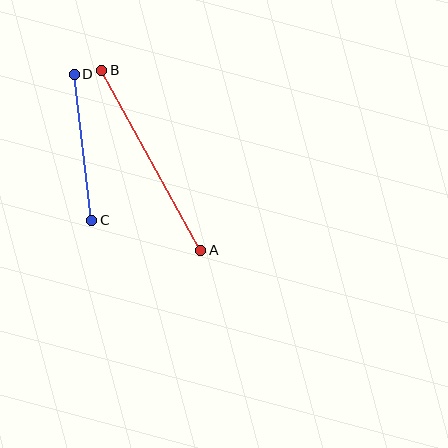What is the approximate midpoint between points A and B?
The midpoint is at approximately (151, 160) pixels.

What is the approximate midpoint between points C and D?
The midpoint is at approximately (83, 147) pixels.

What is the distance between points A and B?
The distance is approximately 206 pixels.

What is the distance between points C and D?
The distance is approximately 147 pixels.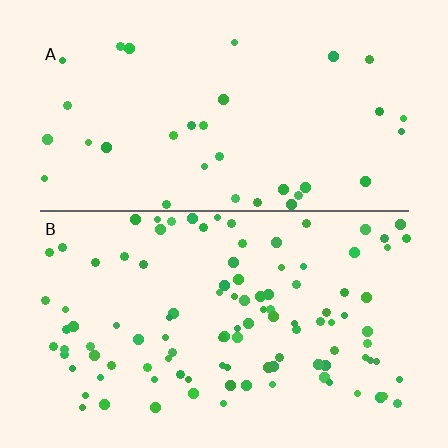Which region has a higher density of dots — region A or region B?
B (the bottom).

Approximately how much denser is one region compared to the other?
Approximately 3.1× — region B over region A.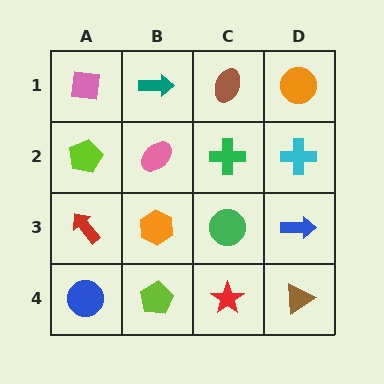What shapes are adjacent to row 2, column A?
A pink square (row 1, column A), a red arrow (row 3, column A), a pink ellipse (row 2, column B).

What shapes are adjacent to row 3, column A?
A lime pentagon (row 2, column A), a blue circle (row 4, column A), an orange hexagon (row 3, column B).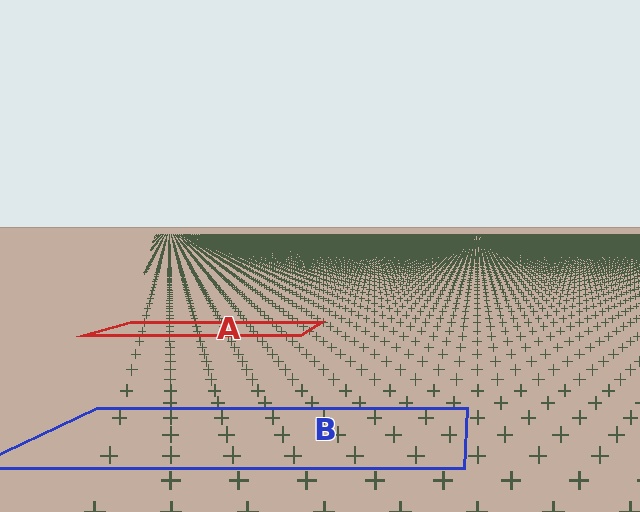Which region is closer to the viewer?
Region B is closer. The texture elements there are larger and more spread out.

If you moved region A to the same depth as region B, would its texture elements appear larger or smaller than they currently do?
They would appear larger. At a closer depth, the same texture elements are projected at a bigger on-screen size.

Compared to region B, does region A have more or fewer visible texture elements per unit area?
Region A has more texture elements per unit area — they are packed more densely because it is farther away.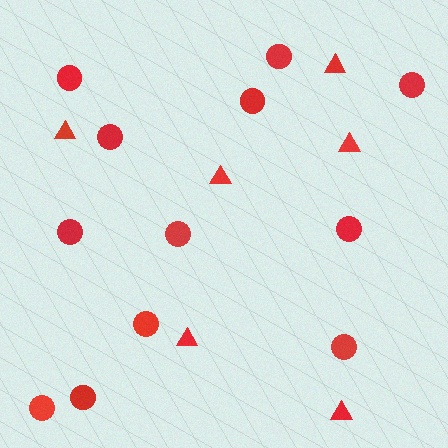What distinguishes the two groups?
There are 2 groups: one group of circles (12) and one group of triangles (6).